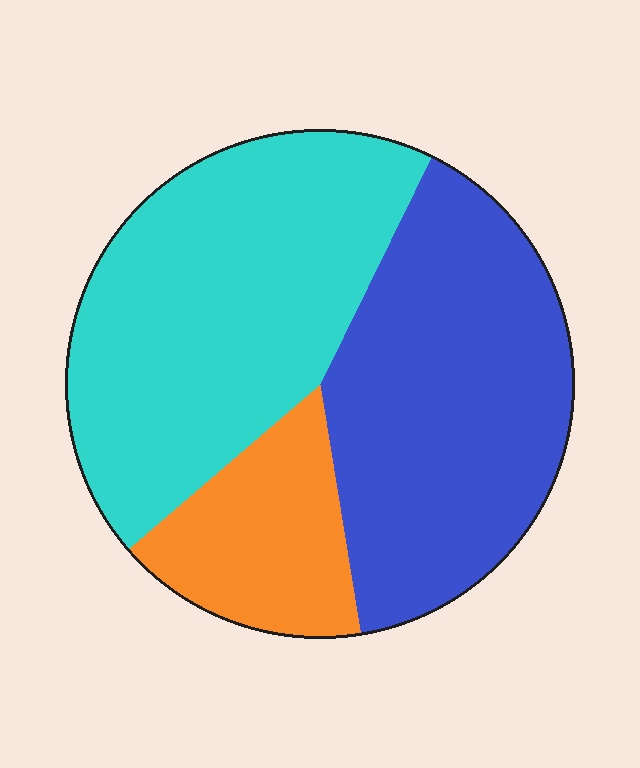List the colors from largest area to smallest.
From largest to smallest: cyan, blue, orange.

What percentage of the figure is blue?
Blue takes up about two fifths (2/5) of the figure.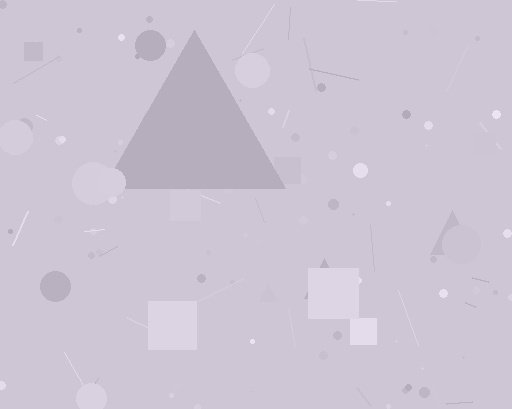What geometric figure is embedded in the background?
A triangle is embedded in the background.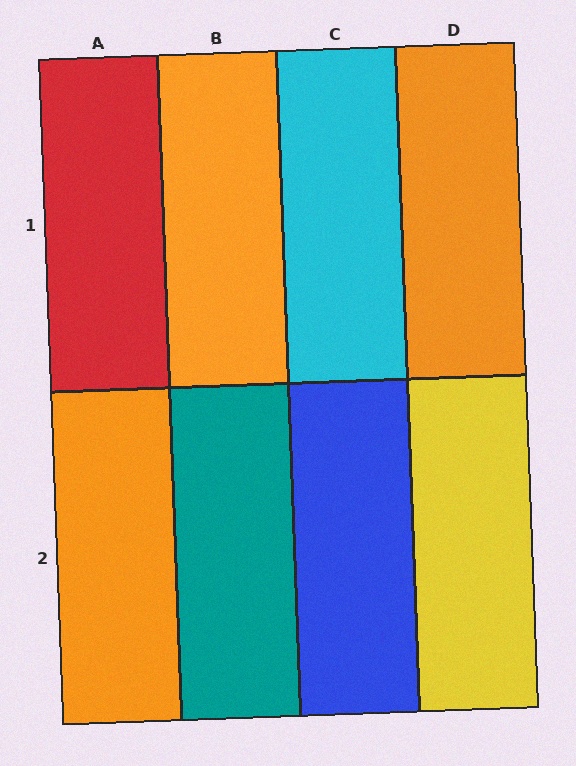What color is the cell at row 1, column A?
Red.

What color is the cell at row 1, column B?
Orange.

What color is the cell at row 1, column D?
Orange.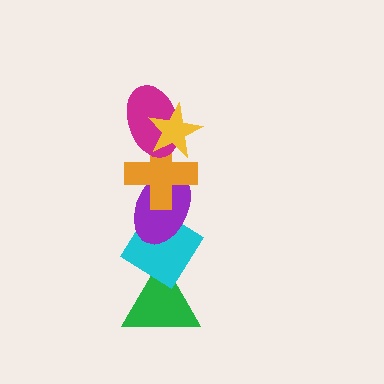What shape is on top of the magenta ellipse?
The yellow star is on top of the magenta ellipse.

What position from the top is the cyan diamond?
The cyan diamond is 5th from the top.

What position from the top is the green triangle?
The green triangle is 6th from the top.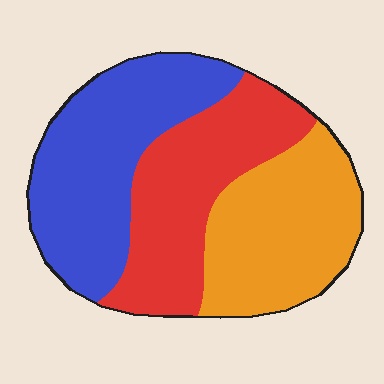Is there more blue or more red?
Blue.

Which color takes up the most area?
Blue, at roughly 35%.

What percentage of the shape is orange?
Orange covers 32% of the shape.